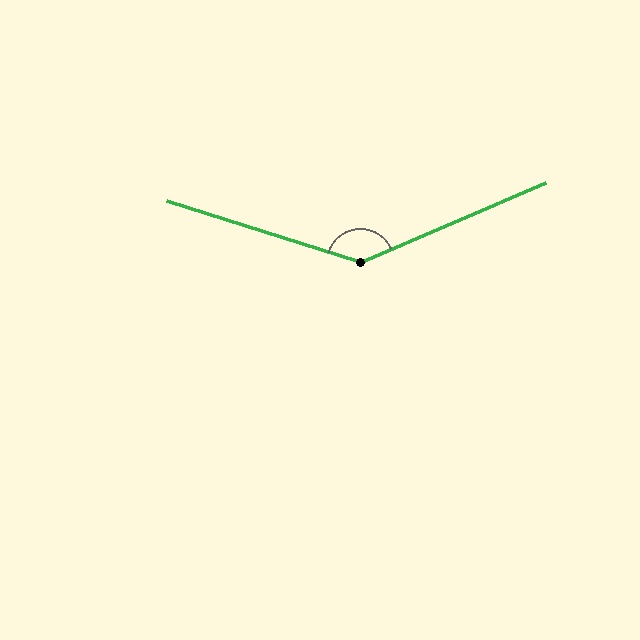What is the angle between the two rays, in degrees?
Approximately 139 degrees.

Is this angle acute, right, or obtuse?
It is obtuse.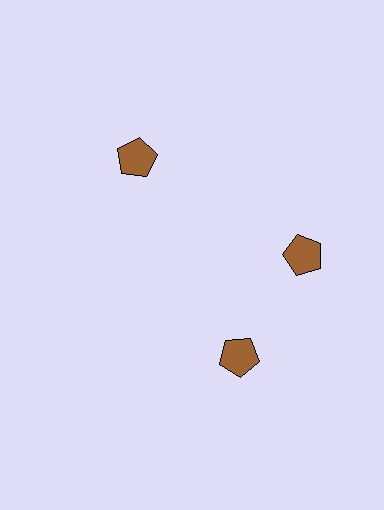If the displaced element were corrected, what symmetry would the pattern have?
It would have 3-fold rotational symmetry — the pattern would map onto itself every 120 degrees.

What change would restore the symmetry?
The symmetry would be restored by rotating it back into even spacing with its neighbors so that all 3 pentagons sit at equal angles and equal distance from the center.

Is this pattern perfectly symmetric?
No. The 3 brown pentagons are arranged in a ring, but one element near the 7 o'clock position is rotated out of alignment along the ring, breaking the 3-fold rotational symmetry.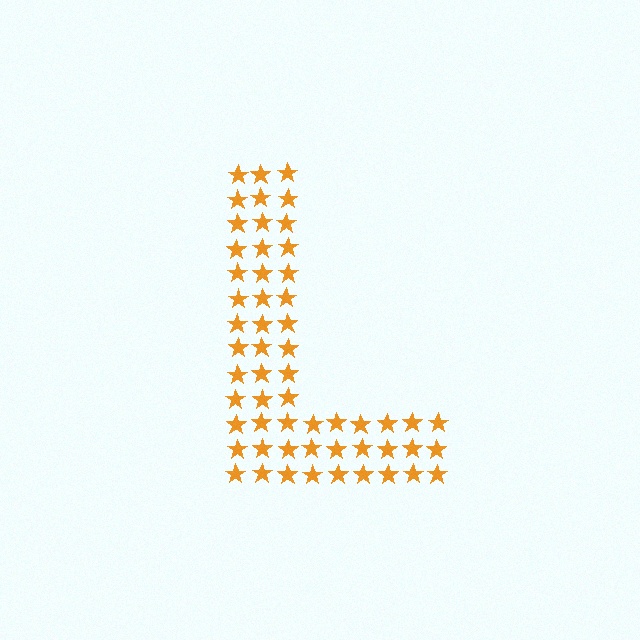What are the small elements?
The small elements are stars.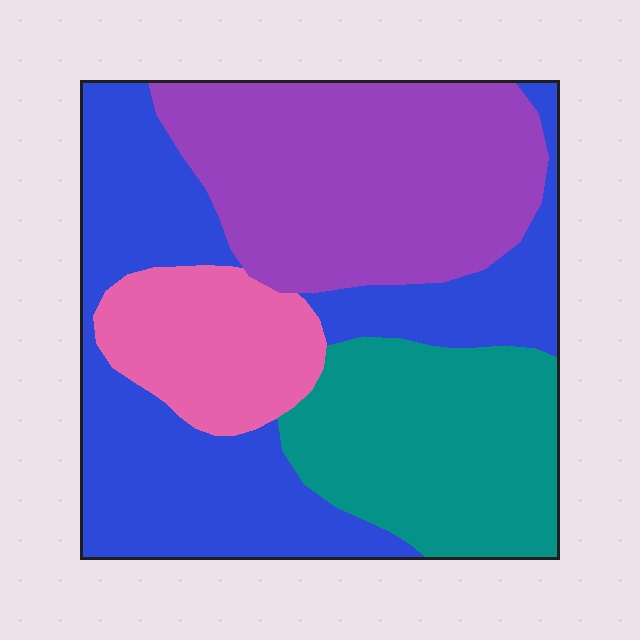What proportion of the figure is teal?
Teal takes up less than a quarter of the figure.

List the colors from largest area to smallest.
From largest to smallest: blue, purple, teal, pink.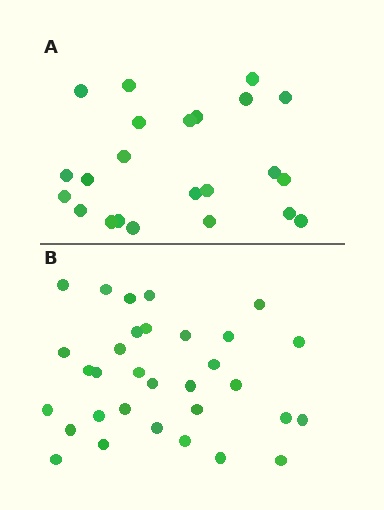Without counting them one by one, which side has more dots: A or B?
Region B (the bottom region) has more dots.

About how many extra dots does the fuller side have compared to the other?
Region B has roughly 8 or so more dots than region A.